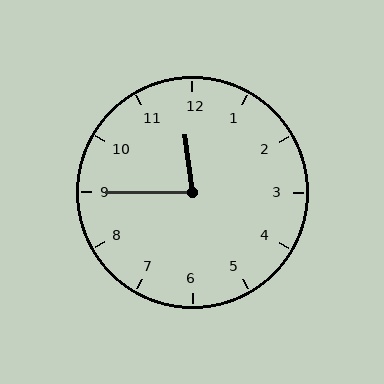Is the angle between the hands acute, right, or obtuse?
It is acute.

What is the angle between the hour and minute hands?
Approximately 82 degrees.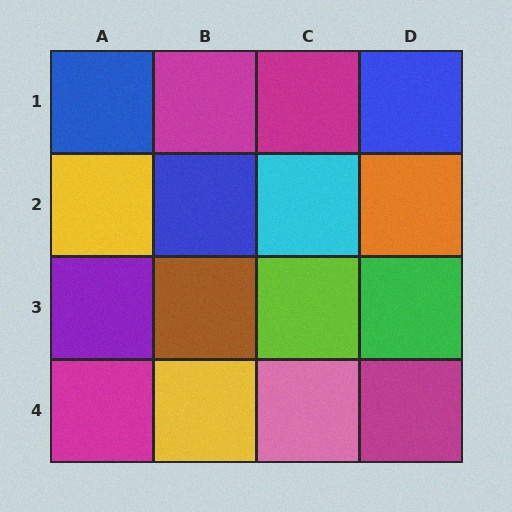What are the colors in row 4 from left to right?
Magenta, yellow, pink, magenta.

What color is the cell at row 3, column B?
Brown.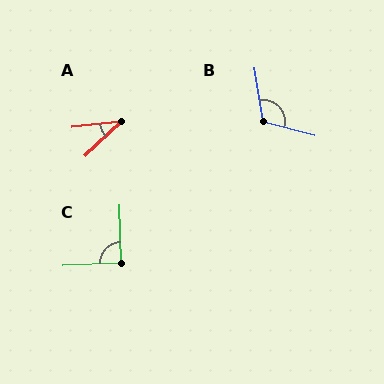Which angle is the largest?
B, at approximately 114 degrees.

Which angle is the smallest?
A, at approximately 37 degrees.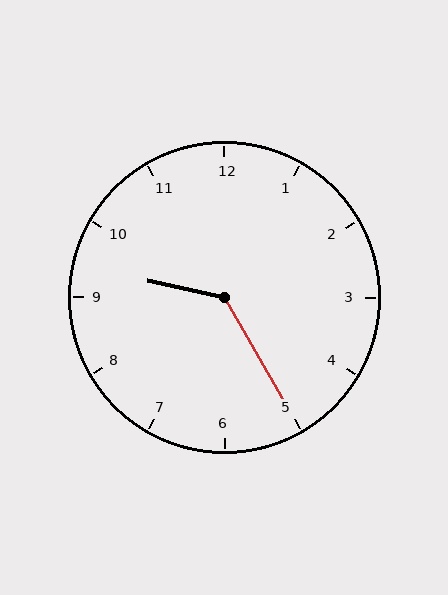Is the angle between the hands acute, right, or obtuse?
It is obtuse.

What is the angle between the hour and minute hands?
Approximately 132 degrees.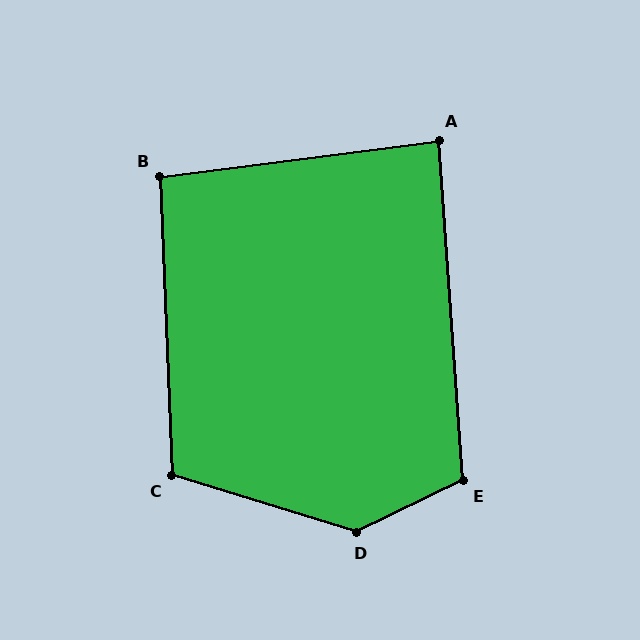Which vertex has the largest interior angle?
D, at approximately 137 degrees.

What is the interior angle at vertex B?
Approximately 95 degrees (approximately right).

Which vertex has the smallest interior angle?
A, at approximately 87 degrees.